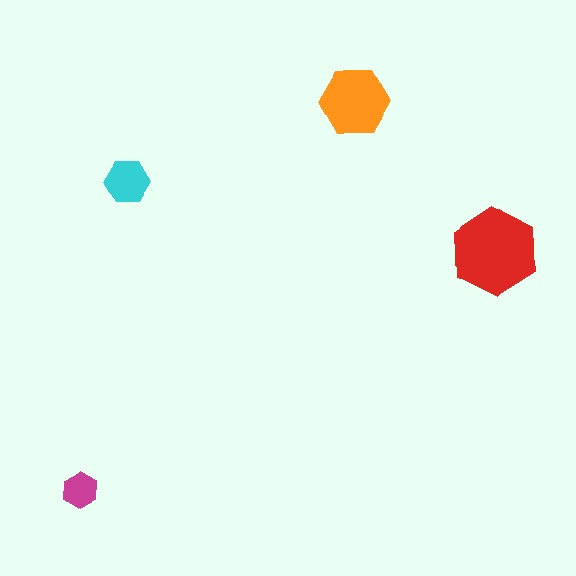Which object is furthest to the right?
The red hexagon is rightmost.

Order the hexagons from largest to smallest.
the red one, the orange one, the cyan one, the magenta one.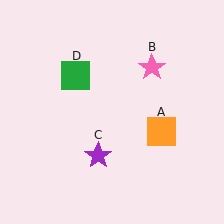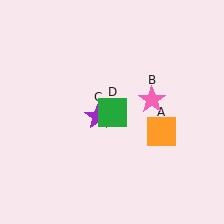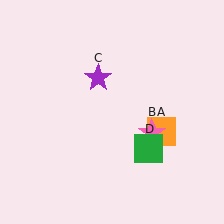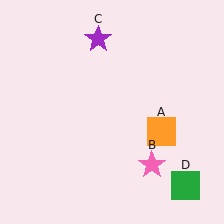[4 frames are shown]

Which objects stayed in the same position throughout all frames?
Orange square (object A) remained stationary.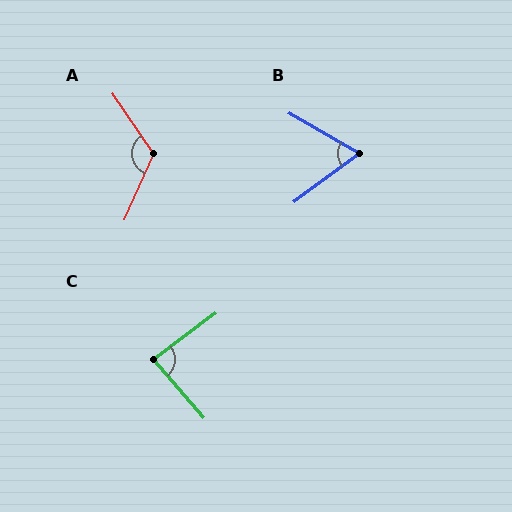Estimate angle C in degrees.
Approximately 86 degrees.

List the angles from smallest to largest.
B (67°), C (86°), A (122°).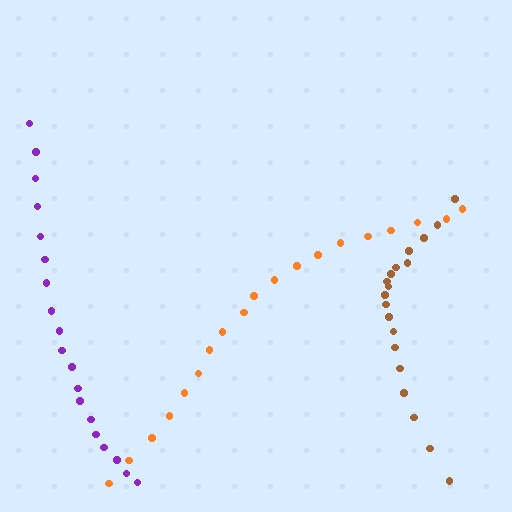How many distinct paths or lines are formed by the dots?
There are 3 distinct paths.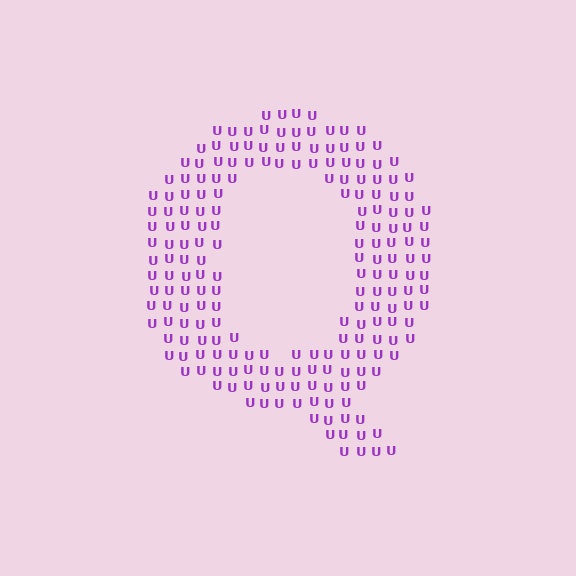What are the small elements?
The small elements are letter U's.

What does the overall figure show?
The overall figure shows the letter Q.